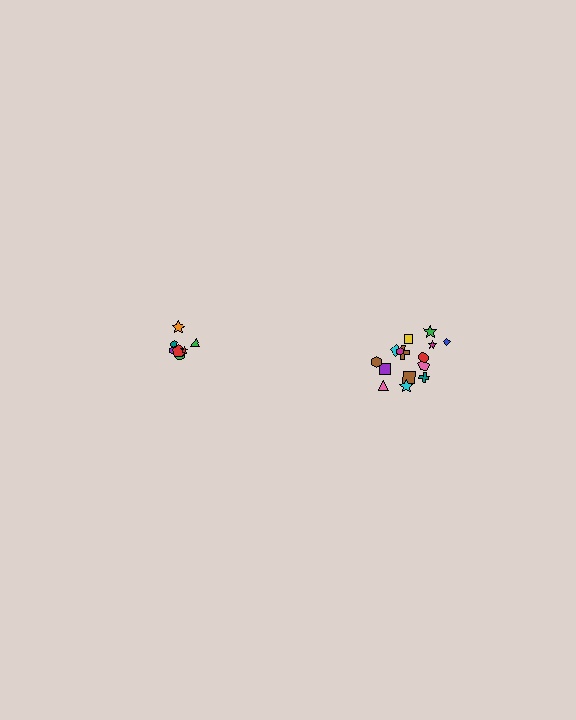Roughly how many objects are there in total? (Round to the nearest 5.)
Roughly 20 objects in total.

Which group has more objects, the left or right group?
The right group.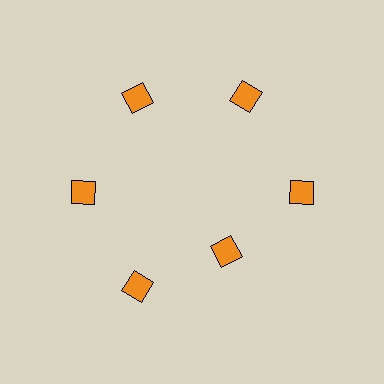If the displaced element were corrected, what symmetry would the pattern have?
It would have 6-fold rotational symmetry — the pattern would map onto itself every 60 degrees.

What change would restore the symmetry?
The symmetry would be restored by moving it outward, back onto the ring so that all 6 diamonds sit at equal angles and equal distance from the center.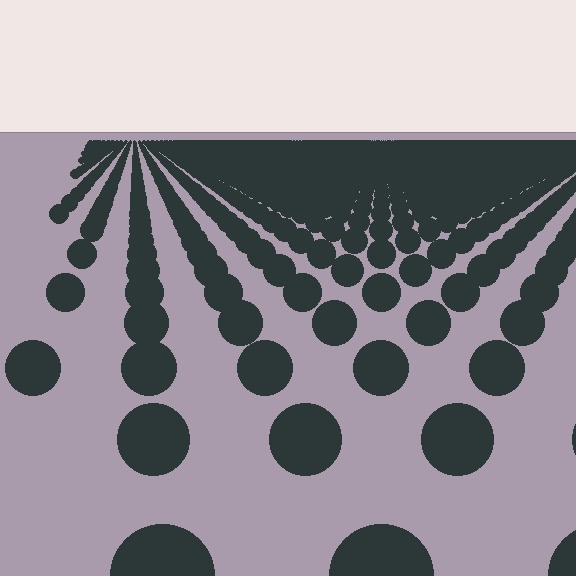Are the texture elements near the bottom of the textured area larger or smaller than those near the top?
Larger. Near the bottom, elements are closer to the viewer and appear at a bigger on-screen size.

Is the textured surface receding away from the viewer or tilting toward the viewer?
The surface is receding away from the viewer. Texture elements get smaller and denser toward the top.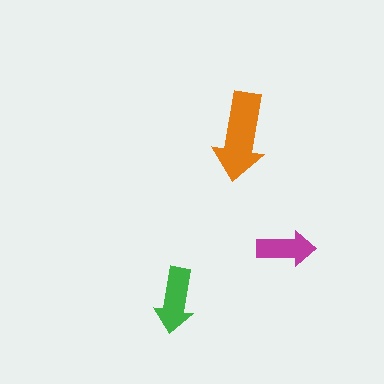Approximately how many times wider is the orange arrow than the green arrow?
About 1.5 times wider.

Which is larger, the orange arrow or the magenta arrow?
The orange one.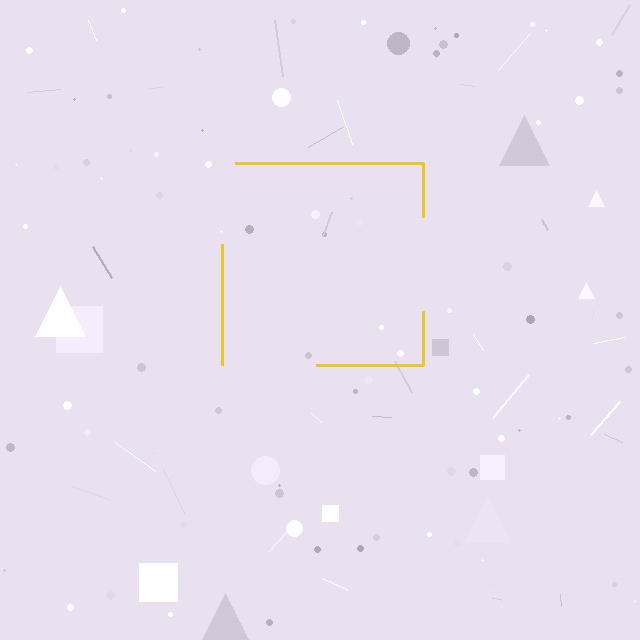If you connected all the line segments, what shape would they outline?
They would outline a square.